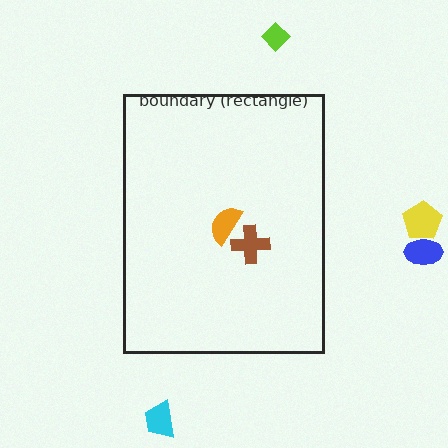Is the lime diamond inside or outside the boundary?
Outside.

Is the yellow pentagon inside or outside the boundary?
Outside.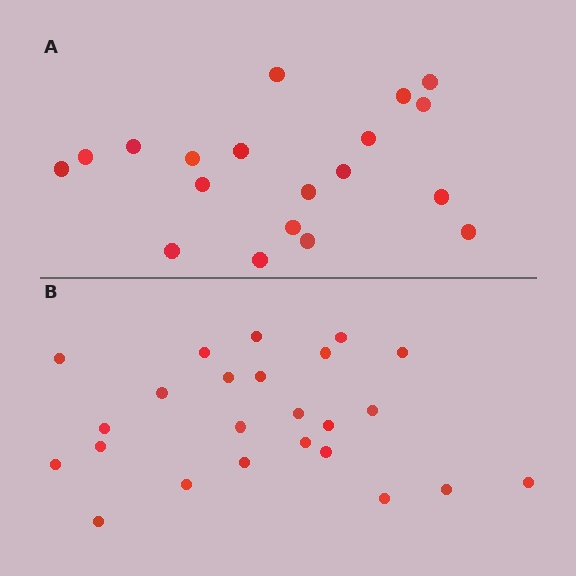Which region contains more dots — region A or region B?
Region B (the bottom region) has more dots.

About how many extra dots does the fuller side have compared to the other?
Region B has about 5 more dots than region A.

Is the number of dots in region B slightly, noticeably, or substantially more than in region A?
Region B has noticeably more, but not dramatically so. The ratio is roughly 1.3 to 1.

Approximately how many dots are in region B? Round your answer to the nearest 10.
About 20 dots. (The exact count is 24, which rounds to 20.)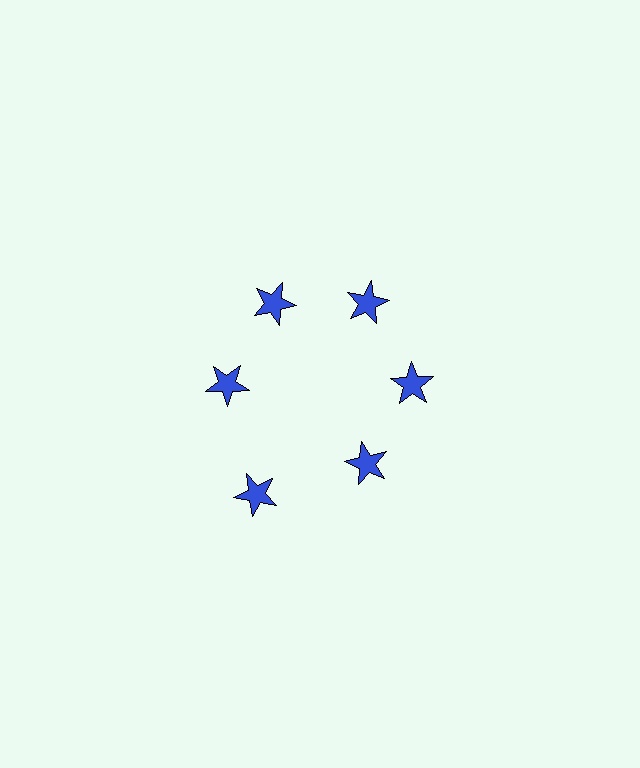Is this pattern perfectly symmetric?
No. The 6 blue stars are arranged in a ring, but one element near the 7 o'clock position is pushed outward from the center, breaking the 6-fold rotational symmetry.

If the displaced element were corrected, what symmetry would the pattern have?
It would have 6-fold rotational symmetry — the pattern would map onto itself every 60 degrees.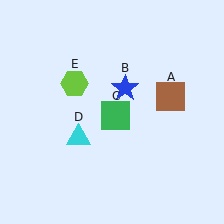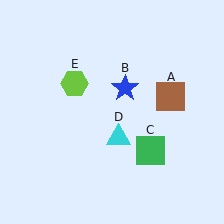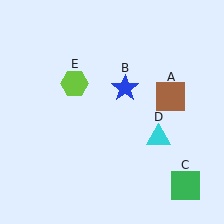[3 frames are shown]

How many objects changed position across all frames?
2 objects changed position: green square (object C), cyan triangle (object D).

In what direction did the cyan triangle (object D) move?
The cyan triangle (object D) moved right.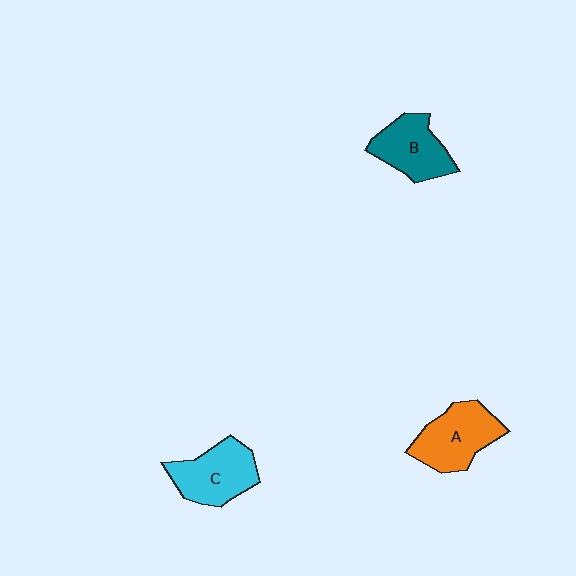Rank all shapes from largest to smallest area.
From largest to smallest: A (orange), C (cyan), B (teal).